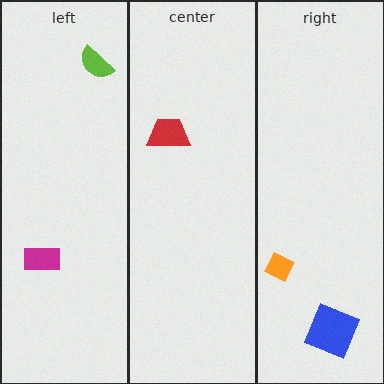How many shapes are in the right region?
2.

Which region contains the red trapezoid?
The center region.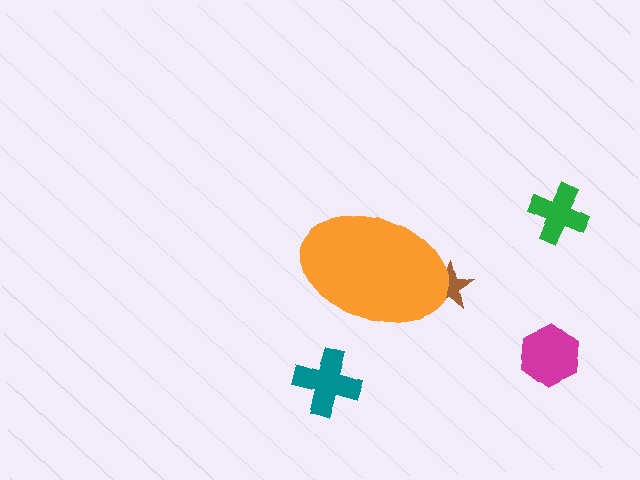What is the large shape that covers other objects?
An orange ellipse.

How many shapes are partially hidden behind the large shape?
1 shape is partially hidden.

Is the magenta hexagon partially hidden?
No, the magenta hexagon is fully visible.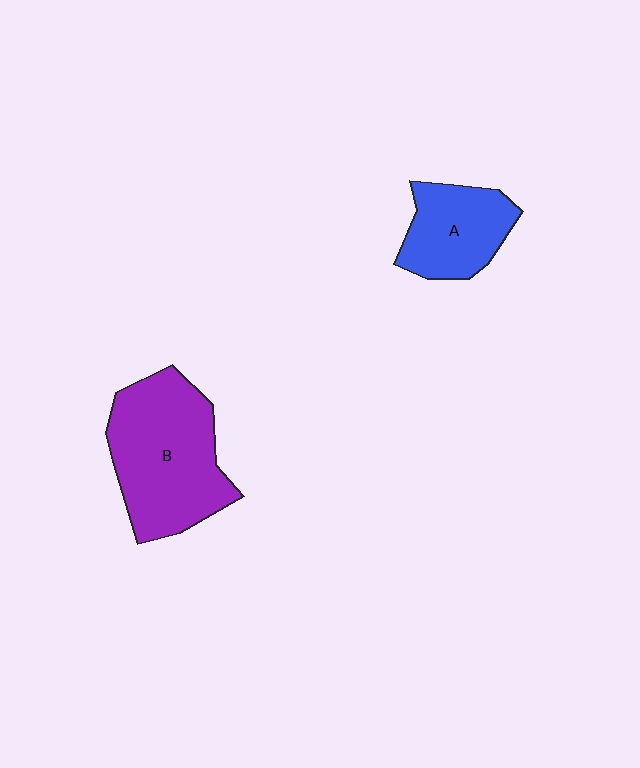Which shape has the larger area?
Shape B (purple).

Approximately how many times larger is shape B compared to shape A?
Approximately 1.7 times.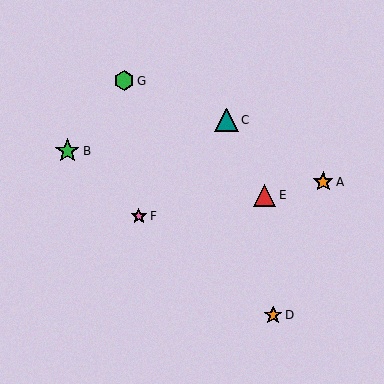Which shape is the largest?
The green star (labeled B) is the largest.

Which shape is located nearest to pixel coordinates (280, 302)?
The orange star (labeled D) at (273, 315) is nearest to that location.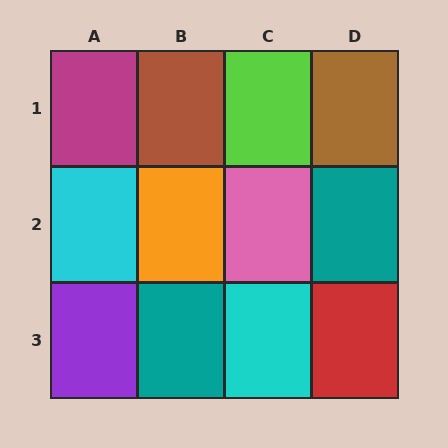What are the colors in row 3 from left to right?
Purple, teal, cyan, red.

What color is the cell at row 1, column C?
Lime.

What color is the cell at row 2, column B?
Orange.